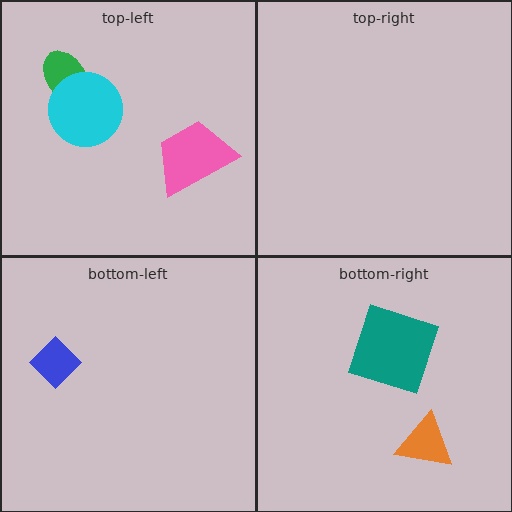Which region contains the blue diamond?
The bottom-left region.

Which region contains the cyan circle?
The top-left region.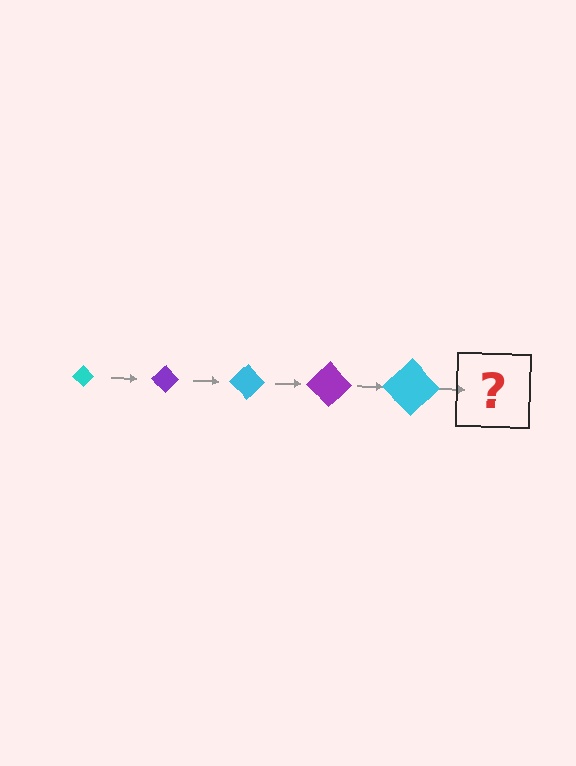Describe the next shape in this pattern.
It should be a purple diamond, larger than the previous one.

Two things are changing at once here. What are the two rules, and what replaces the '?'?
The two rules are that the diamond grows larger each step and the color cycles through cyan and purple. The '?' should be a purple diamond, larger than the previous one.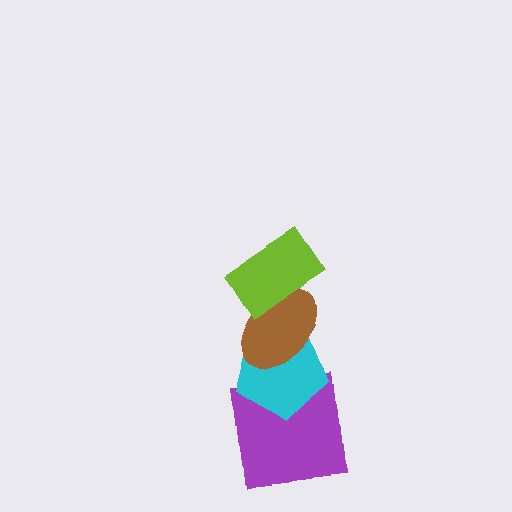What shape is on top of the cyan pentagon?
The brown ellipse is on top of the cyan pentagon.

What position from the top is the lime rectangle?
The lime rectangle is 1st from the top.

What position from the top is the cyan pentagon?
The cyan pentagon is 3rd from the top.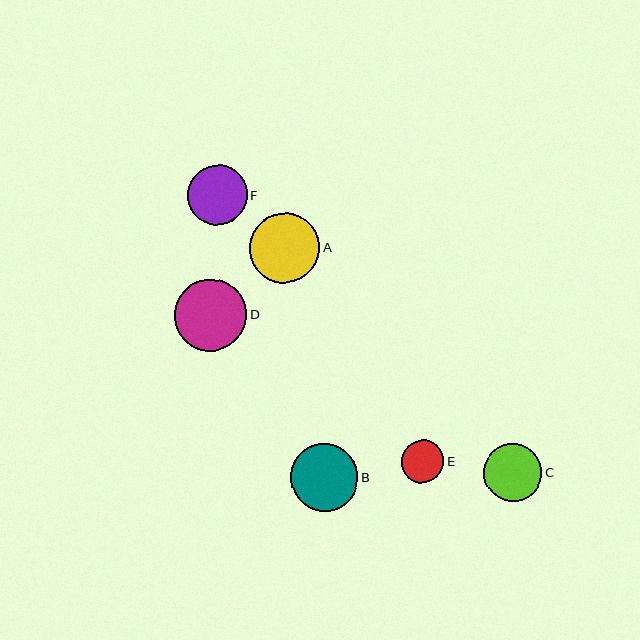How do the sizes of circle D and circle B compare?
Circle D and circle B are approximately the same size.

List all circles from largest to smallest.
From largest to smallest: D, A, B, F, C, E.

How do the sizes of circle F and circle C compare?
Circle F and circle C are approximately the same size.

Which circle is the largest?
Circle D is the largest with a size of approximately 72 pixels.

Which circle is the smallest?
Circle E is the smallest with a size of approximately 42 pixels.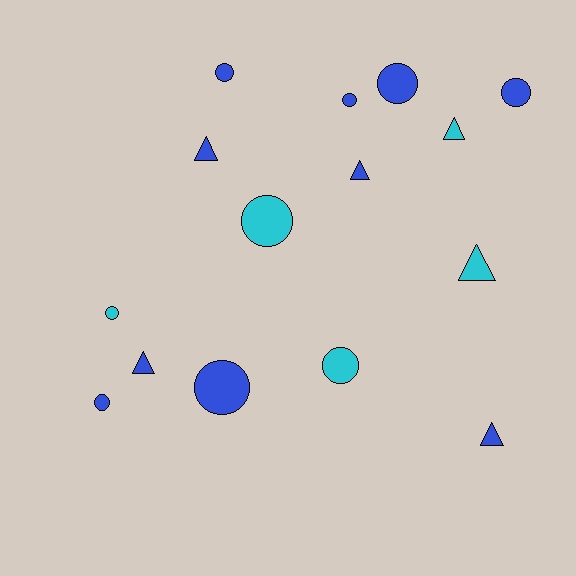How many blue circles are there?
There are 6 blue circles.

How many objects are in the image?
There are 15 objects.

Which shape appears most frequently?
Circle, with 9 objects.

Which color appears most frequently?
Blue, with 10 objects.